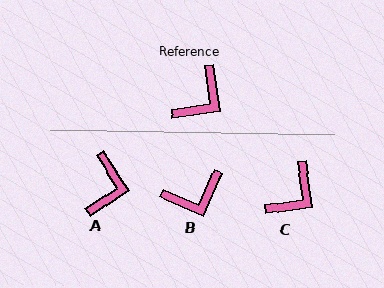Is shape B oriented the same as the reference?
No, it is off by about 32 degrees.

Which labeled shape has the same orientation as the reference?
C.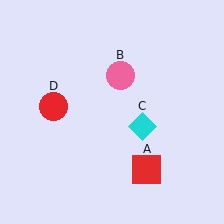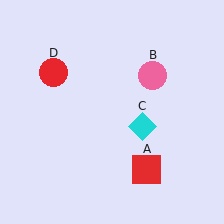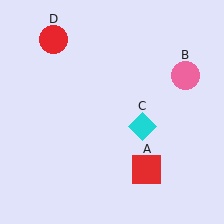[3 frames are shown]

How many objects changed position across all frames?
2 objects changed position: pink circle (object B), red circle (object D).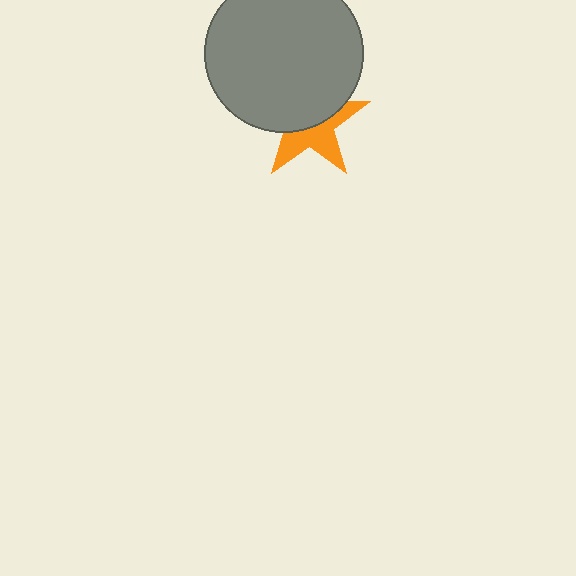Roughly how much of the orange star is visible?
About half of it is visible (roughly 47%).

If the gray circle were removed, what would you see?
You would see the complete orange star.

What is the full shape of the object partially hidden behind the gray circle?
The partially hidden object is an orange star.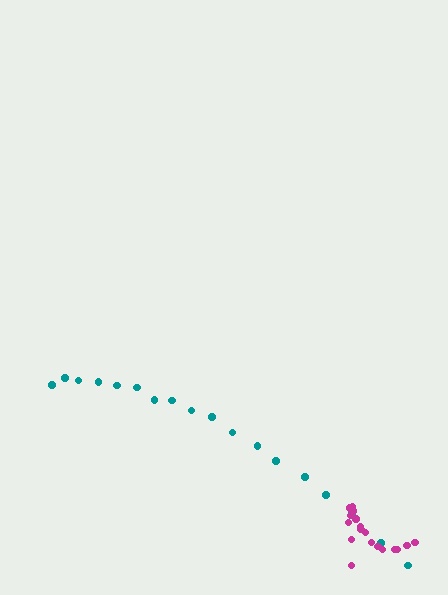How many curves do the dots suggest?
There are 2 distinct paths.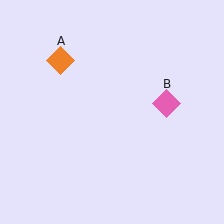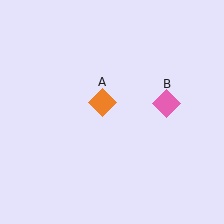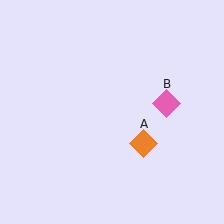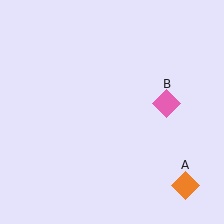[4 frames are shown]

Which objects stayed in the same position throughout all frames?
Pink diamond (object B) remained stationary.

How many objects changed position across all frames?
1 object changed position: orange diamond (object A).